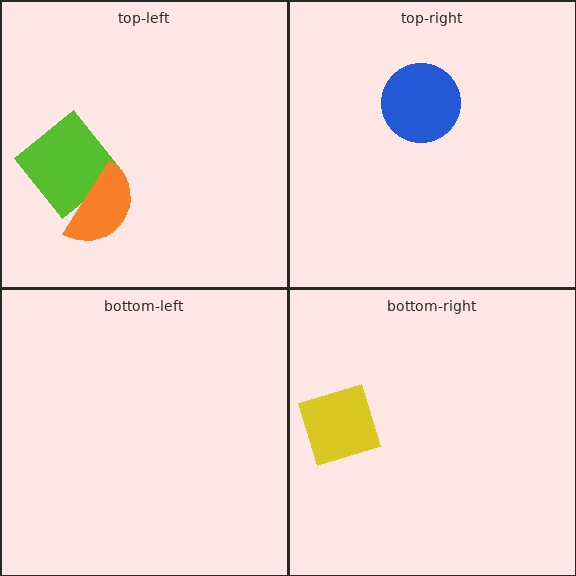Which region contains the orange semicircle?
The top-left region.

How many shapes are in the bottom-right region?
1.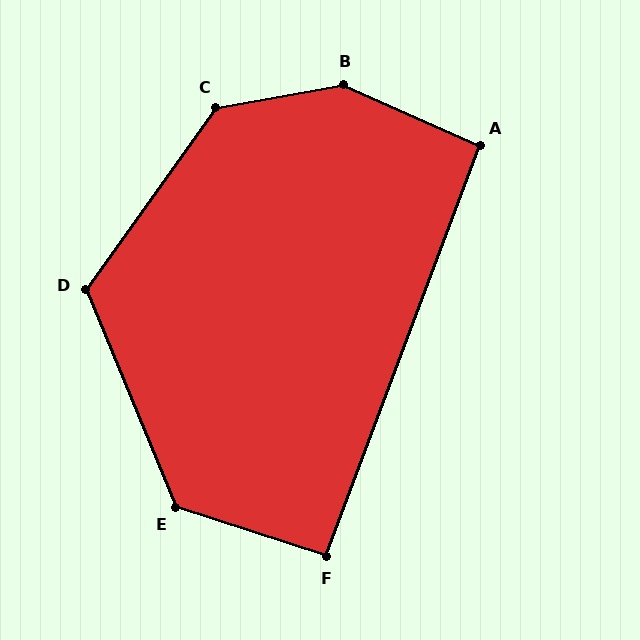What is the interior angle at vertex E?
Approximately 131 degrees (obtuse).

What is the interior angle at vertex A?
Approximately 94 degrees (approximately right).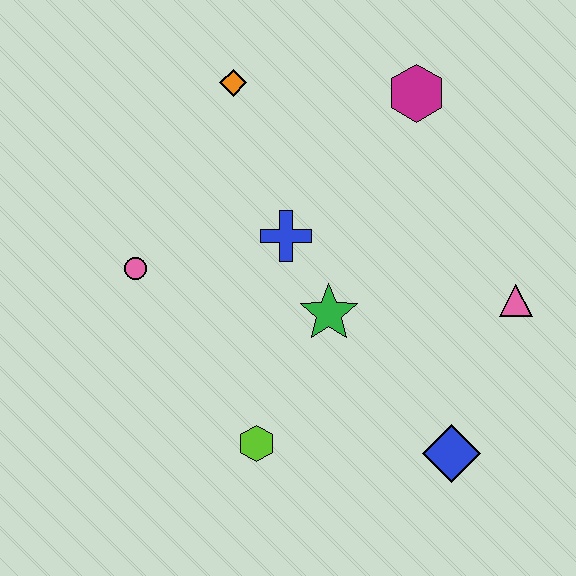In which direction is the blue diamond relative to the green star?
The blue diamond is below the green star.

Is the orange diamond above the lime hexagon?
Yes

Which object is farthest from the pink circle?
The pink triangle is farthest from the pink circle.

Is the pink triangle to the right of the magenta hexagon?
Yes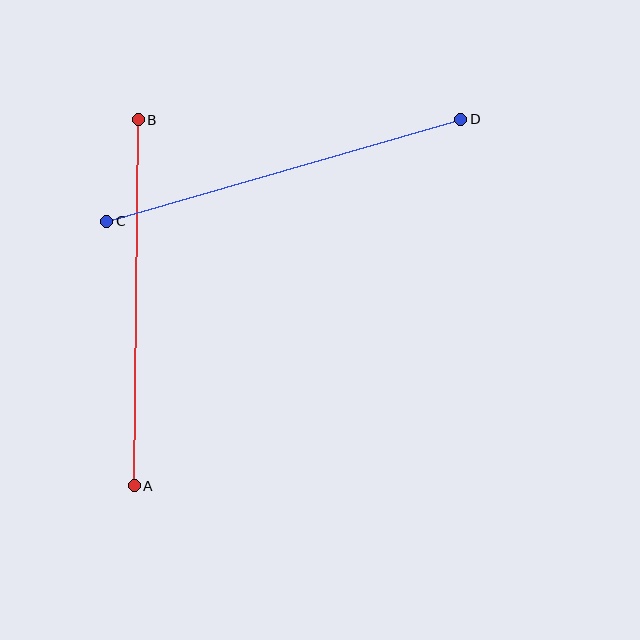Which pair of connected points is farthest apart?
Points C and D are farthest apart.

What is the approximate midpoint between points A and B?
The midpoint is at approximately (136, 303) pixels.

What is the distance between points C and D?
The distance is approximately 368 pixels.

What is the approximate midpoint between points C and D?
The midpoint is at approximately (284, 170) pixels.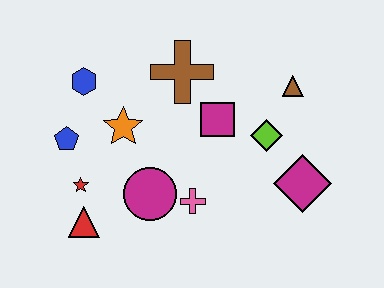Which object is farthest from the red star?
The brown triangle is farthest from the red star.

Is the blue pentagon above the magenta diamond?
Yes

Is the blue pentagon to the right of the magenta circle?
No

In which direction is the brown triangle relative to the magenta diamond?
The brown triangle is above the magenta diamond.